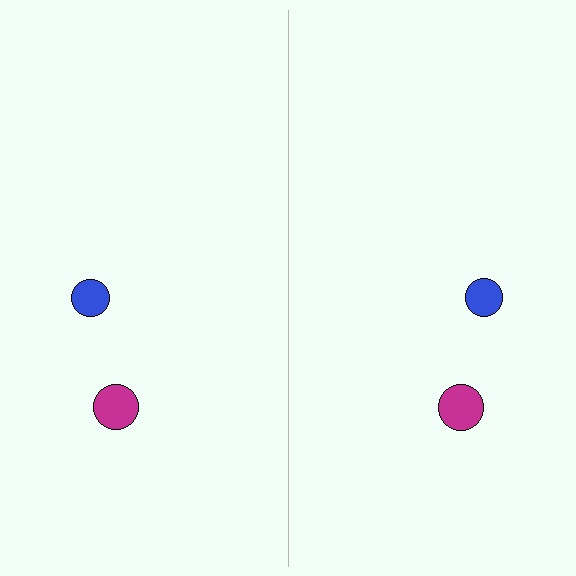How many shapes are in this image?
There are 4 shapes in this image.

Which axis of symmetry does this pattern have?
The pattern has a vertical axis of symmetry running through the center of the image.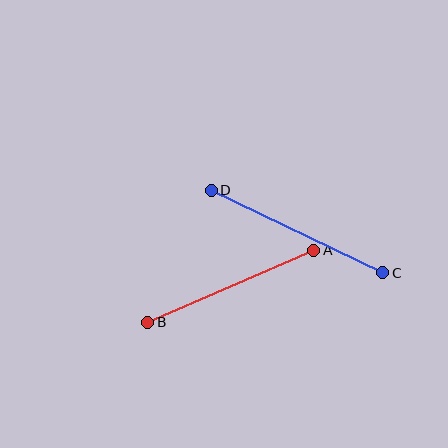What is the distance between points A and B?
The distance is approximately 181 pixels.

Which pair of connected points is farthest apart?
Points C and D are farthest apart.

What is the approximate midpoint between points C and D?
The midpoint is at approximately (297, 231) pixels.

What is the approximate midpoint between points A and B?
The midpoint is at approximately (231, 286) pixels.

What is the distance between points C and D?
The distance is approximately 191 pixels.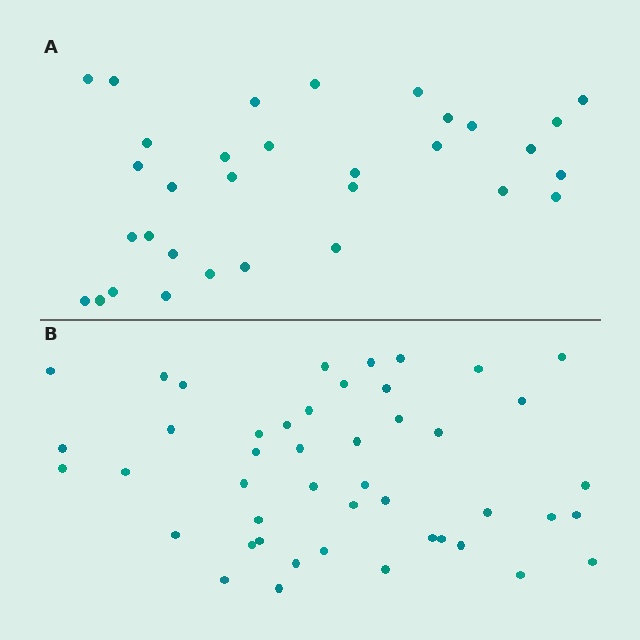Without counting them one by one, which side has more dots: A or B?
Region B (the bottom region) has more dots.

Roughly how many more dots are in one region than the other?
Region B has approximately 15 more dots than region A.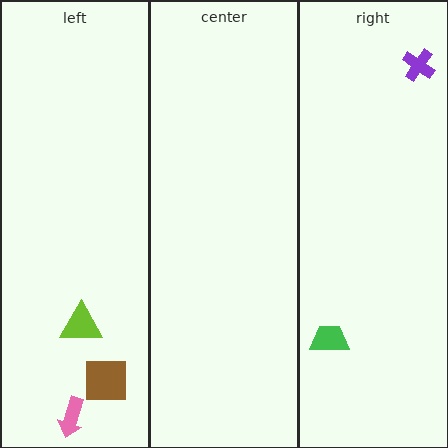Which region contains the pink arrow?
The left region.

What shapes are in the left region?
The brown square, the lime triangle, the pink arrow.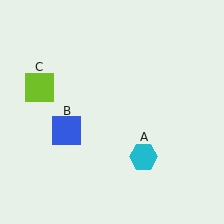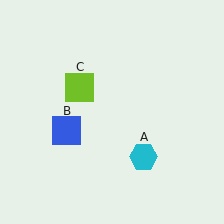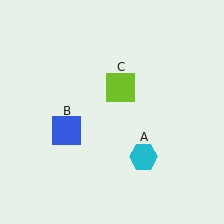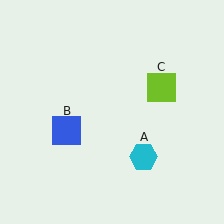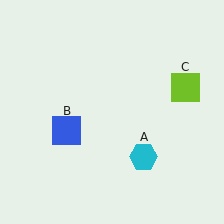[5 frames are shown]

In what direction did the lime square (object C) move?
The lime square (object C) moved right.